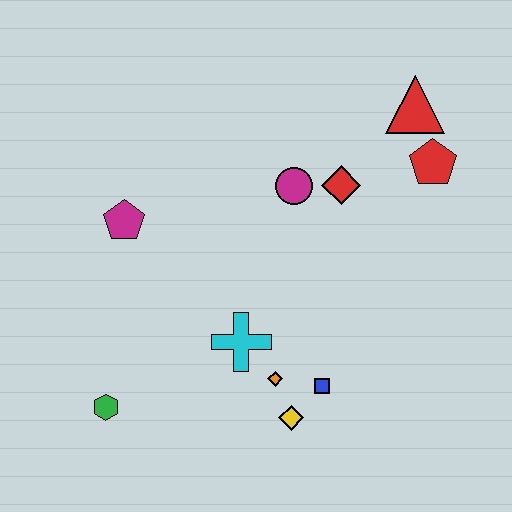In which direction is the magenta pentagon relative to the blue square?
The magenta pentagon is to the left of the blue square.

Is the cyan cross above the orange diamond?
Yes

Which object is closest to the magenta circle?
The red diamond is closest to the magenta circle.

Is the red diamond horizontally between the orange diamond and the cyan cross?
No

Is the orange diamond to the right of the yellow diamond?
No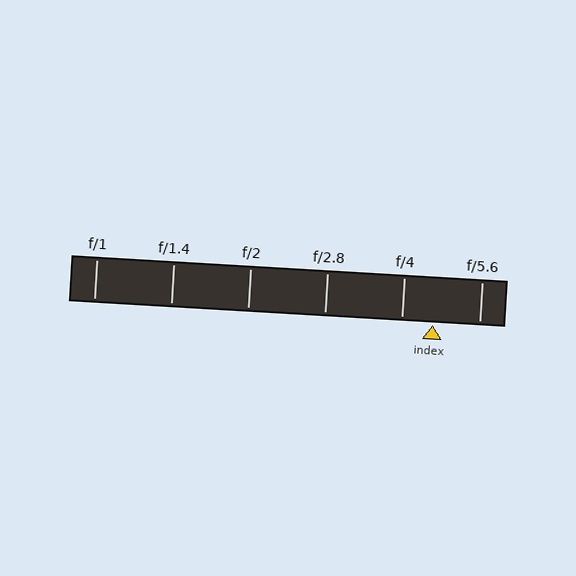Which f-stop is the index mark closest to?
The index mark is closest to f/4.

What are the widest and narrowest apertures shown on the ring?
The widest aperture shown is f/1 and the narrowest is f/5.6.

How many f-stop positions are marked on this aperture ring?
There are 6 f-stop positions marked.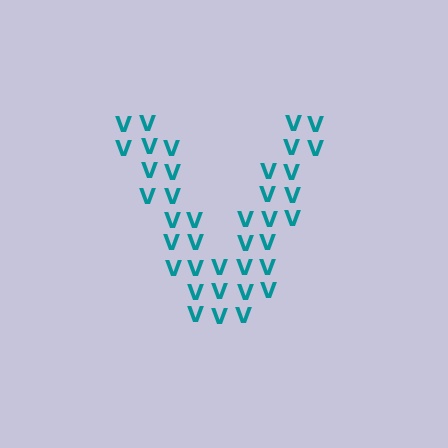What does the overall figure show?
The overall figure shows the letter V.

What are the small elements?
The small elements are letter V's.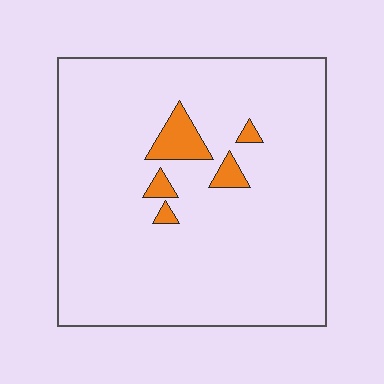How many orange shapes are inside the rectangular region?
5.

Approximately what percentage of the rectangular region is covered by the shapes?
Approximately 5%.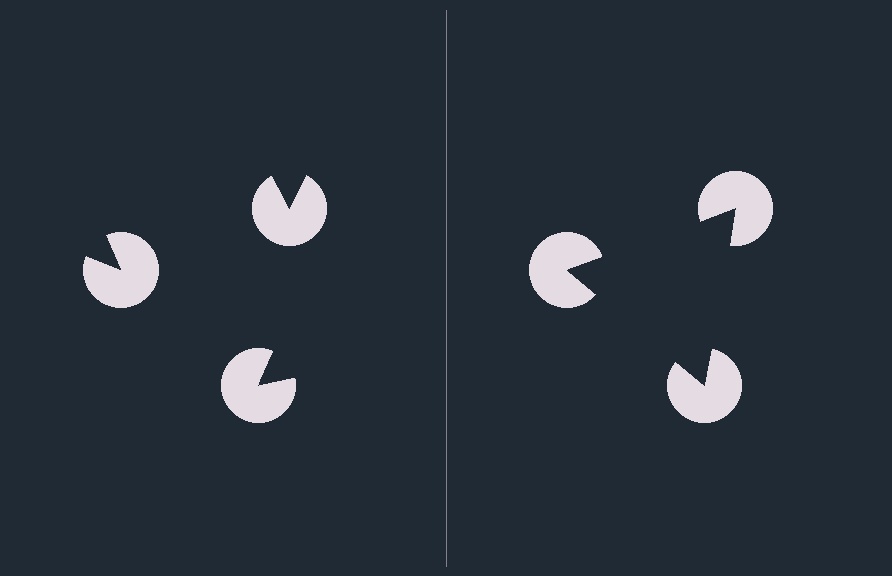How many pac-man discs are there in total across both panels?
6 — 3 on each side.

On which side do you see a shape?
An illusory triangle appears on the right side. On the left side the wedge cuts are rotated, so no coherent shape forms.